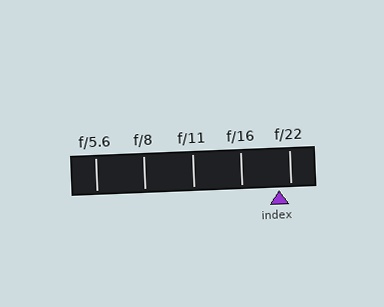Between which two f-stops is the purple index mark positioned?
The index mark is between f/16 and f/22.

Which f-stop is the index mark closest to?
The index mark is closest to f/22.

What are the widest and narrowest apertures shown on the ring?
The widest aperture shown is f/5.6 and the narrowest is f/22.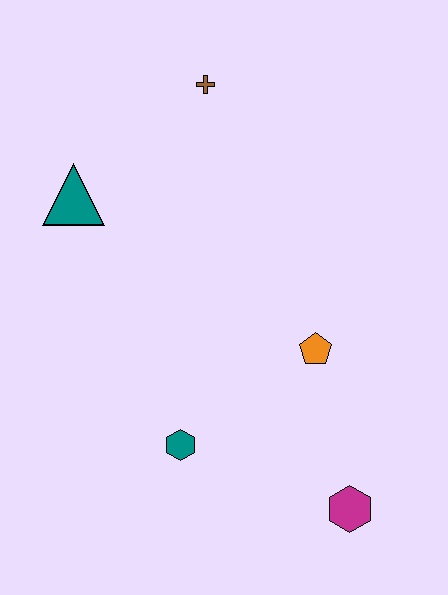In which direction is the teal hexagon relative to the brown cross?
The teal hexagon is below the brown cross.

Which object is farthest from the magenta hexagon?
The brown cross is farthest from the magenta hexagon.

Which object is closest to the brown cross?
The teal triangle is closest to the brown cross.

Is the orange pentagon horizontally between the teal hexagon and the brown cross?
No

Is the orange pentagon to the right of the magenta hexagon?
No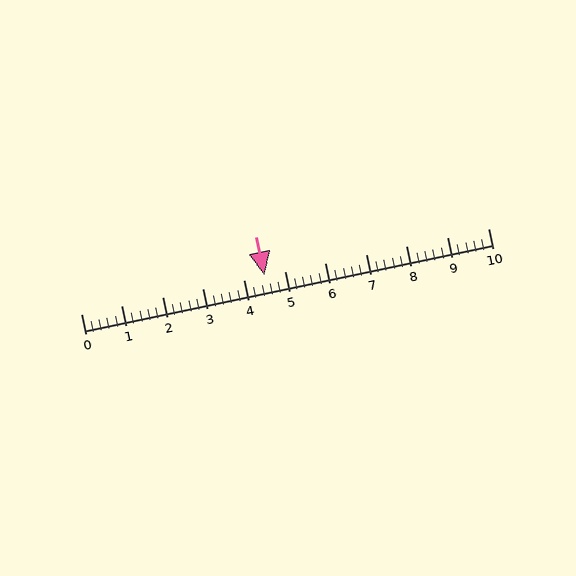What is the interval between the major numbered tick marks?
The major tick marks are spaced 1 units apart.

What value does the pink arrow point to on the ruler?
The pink arrow points to approximately 4.5.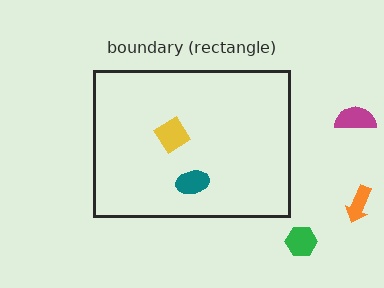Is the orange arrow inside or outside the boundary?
Outside.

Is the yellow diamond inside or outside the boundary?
Inside.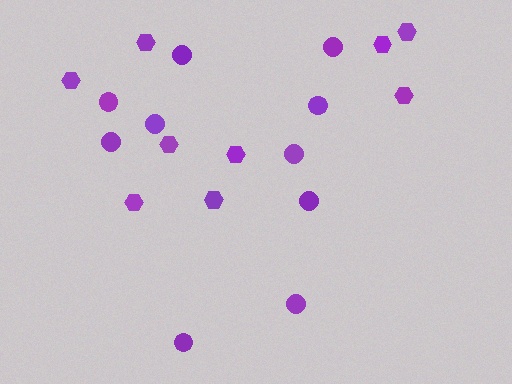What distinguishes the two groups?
There are 2 groups: one group of circles (10) and one group of hexagons (9).